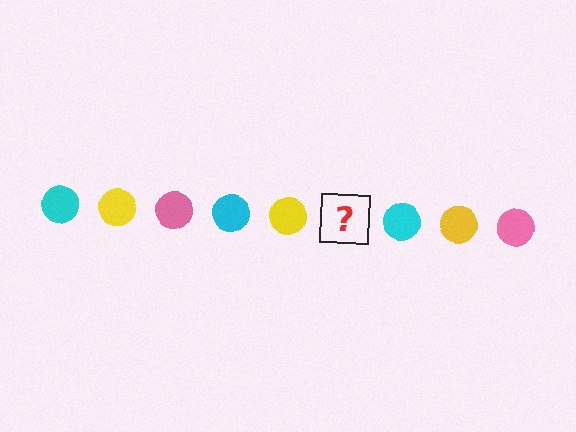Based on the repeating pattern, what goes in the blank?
The blank should be a pink circle.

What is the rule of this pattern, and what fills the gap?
The rule is that the pattern cycles through cyan, yellow, pink circles. The gap should be filled with a pink circle.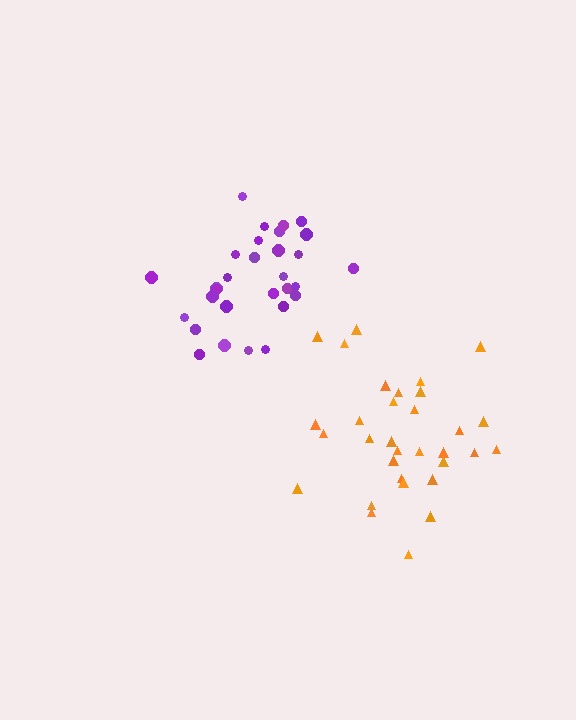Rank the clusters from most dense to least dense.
purple, orange.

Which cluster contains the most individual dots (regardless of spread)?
Orange (32).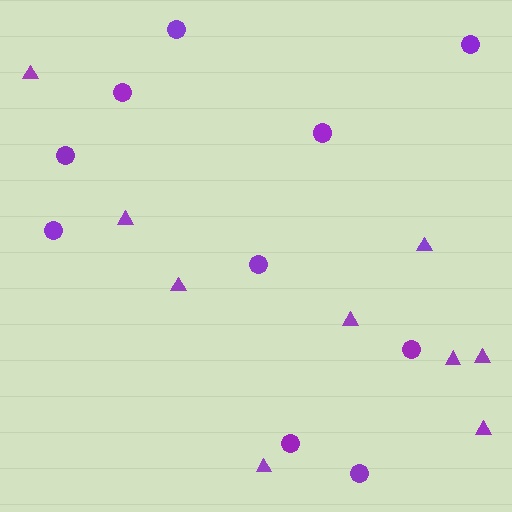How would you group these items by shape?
There are 2 groups: one group of triangles (9) and one group of circles (10).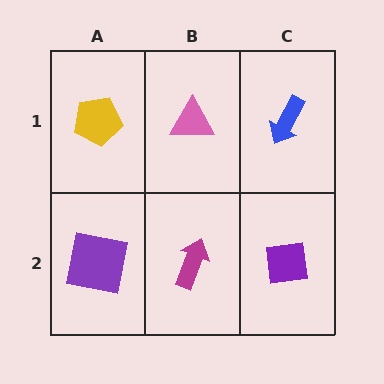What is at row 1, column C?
A blue arrow.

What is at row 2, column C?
A purple square.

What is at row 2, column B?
A magenta arrow.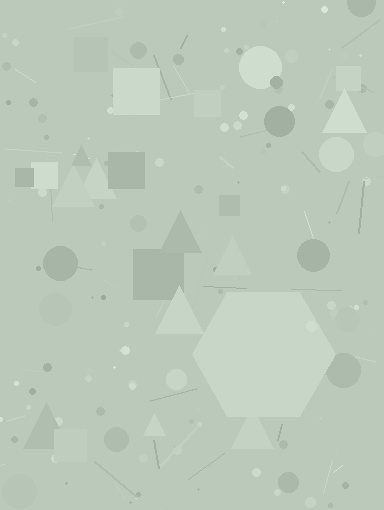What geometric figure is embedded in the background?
A hexagon is embedded in the background.